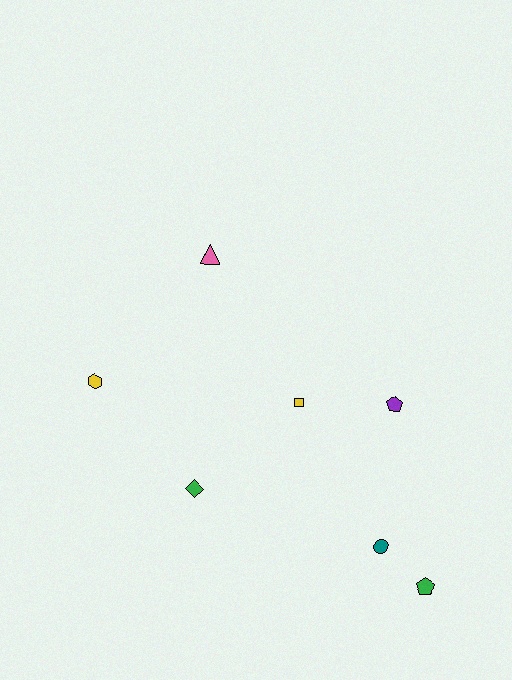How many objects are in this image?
There are 7 objects.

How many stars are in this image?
There are no stars.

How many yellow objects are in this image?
There are 2 yellow objects.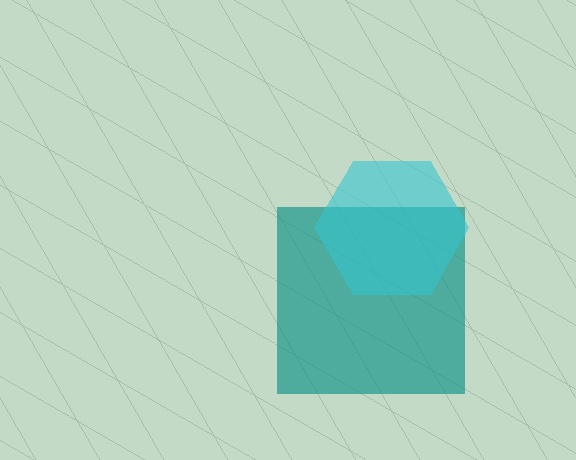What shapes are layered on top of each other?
The layered shapes are: a teal square, a cyan hexagon.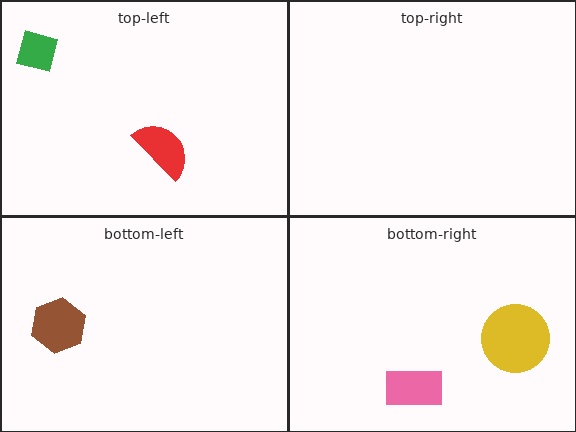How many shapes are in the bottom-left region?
1.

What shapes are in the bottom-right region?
The yellow circle, the pink rectangle.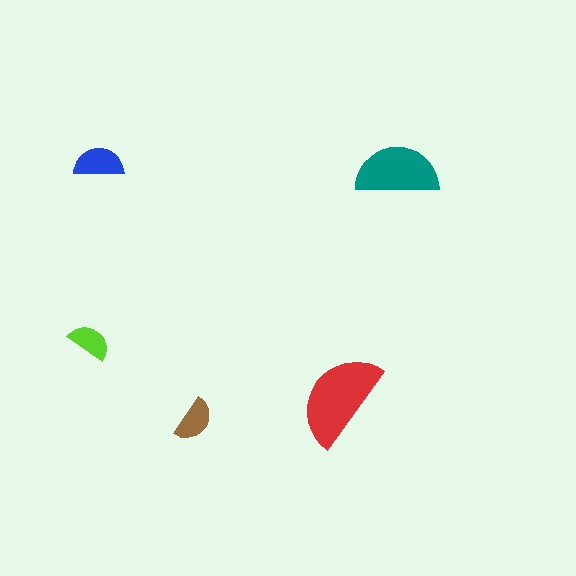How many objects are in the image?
There are 5 objects in the image.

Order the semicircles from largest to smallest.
the red one, the teal one, the blue one, the brown one, the lime one.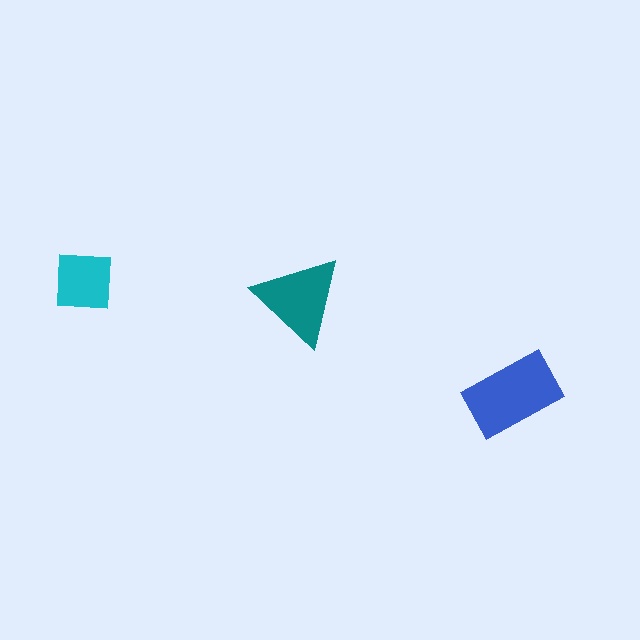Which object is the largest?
The blue rectangle.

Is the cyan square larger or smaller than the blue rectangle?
Smaller.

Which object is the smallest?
The cyan square.